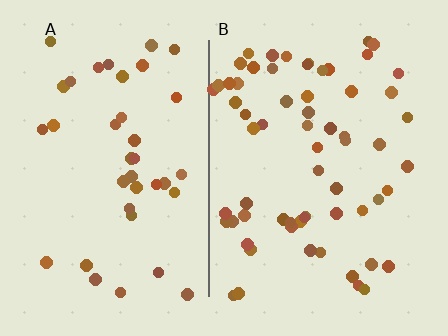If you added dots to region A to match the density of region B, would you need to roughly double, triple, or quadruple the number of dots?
Approximately double.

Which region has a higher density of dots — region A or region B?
B (the right).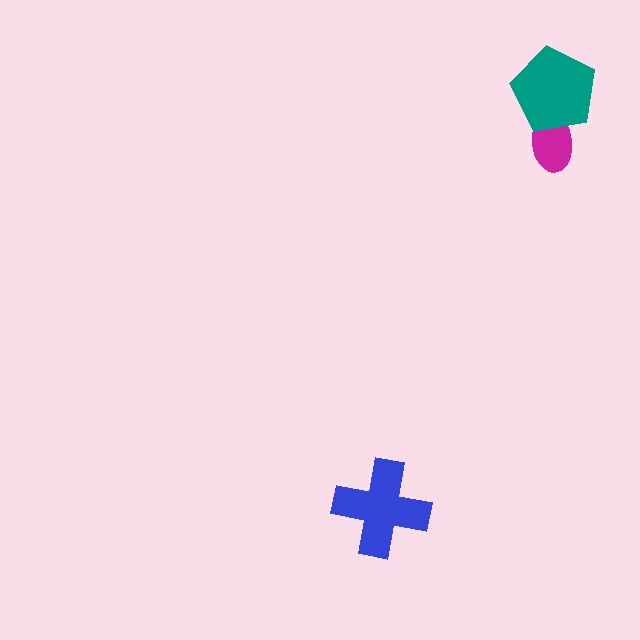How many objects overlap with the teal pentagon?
1 object overlaps with the teal pentagon.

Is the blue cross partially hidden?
No, no other shape covers it.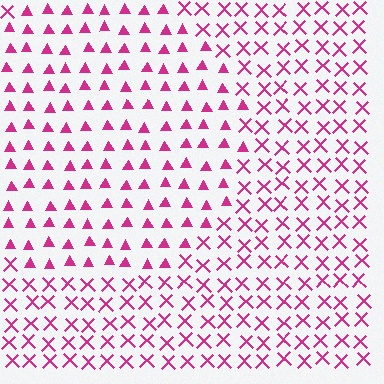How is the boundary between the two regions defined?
The boundary is defined by a change in element shape: triangles inside vs. X marks outside. All elements share the same color and spacing.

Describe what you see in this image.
The image is filled with small magenta elements arranged in a uniform grid. A circle-shaped region contains triangles, while the surrounding area contains X marks. The boundary is defined purely by the change in element shape.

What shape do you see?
I see a circle.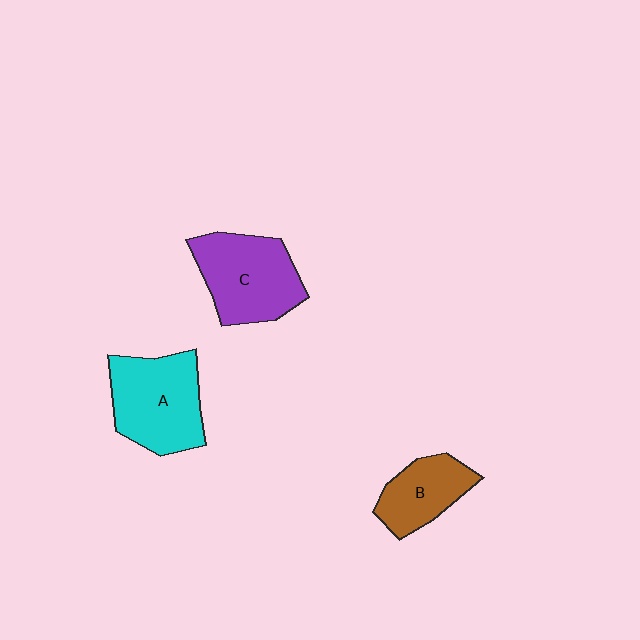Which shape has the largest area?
Shape A (cyan).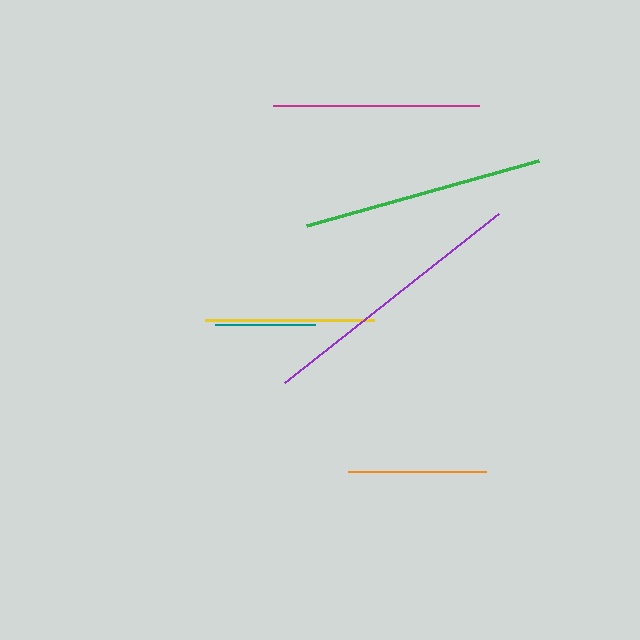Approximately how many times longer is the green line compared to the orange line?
The green line is approximately 1.7 times the length of the orange line.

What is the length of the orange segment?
The orange segment is approximately 139 pixels long.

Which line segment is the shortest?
The teal line is the shortest at approximately 100 pixels.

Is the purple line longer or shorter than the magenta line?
The purple line is longer than the magenta line.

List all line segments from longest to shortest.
From longest to shortest: purple, green, magenta, yellow, orange, teal.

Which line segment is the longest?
The purple line is the longest at approximately 273 pixels.